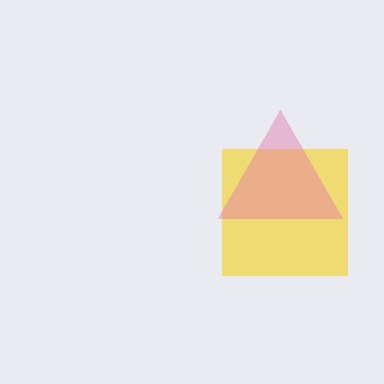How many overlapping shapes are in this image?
There are 2 overlapping shapes in the image.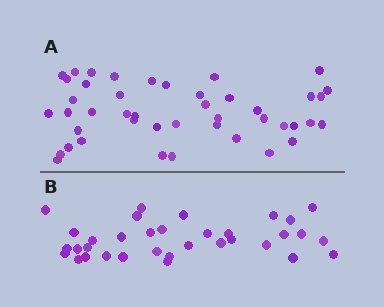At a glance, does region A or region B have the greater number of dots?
Region A (the top region) has more dots.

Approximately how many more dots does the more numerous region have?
Region A has roughly 10 or so more dots than region B.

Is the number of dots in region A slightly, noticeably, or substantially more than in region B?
Region A has noticeably more, but not dramatically so. The ratio is roughly 1.3 to 1.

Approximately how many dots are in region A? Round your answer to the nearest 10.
About 40 dots. (The exact count is 44, which rounds to 40.)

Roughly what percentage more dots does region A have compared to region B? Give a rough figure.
About 30% more.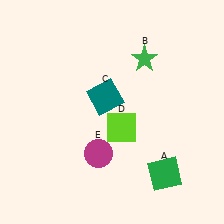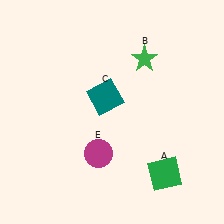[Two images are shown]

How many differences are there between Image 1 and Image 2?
There is 1 difference between the two images.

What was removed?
The lime square (D) was removed in Image 2.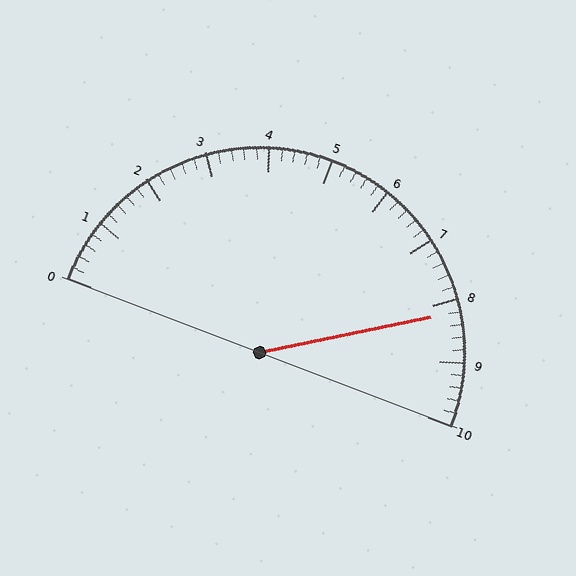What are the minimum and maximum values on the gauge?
The gauge ranges from 0 to 10.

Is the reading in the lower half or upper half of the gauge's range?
The reading is in the upper half of the range (0 to 10).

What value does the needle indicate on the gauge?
The needle indicates approximately 8.2.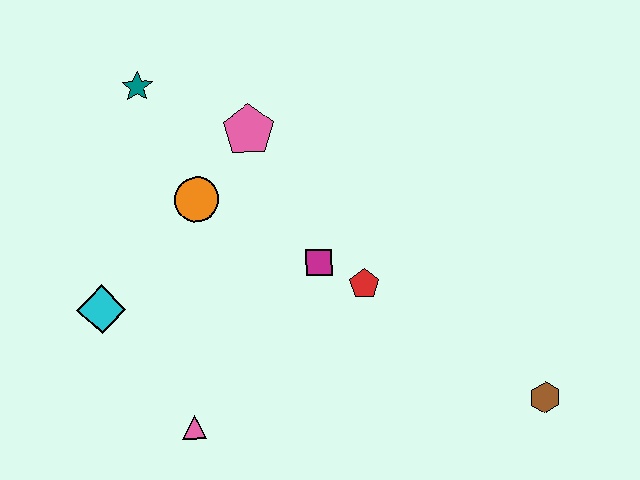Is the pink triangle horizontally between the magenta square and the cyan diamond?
Yes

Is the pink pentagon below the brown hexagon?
No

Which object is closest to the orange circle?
The pink pentagon is closest to the orange circle.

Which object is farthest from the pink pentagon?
The brown hexagon is farthest from the pink pentagon.